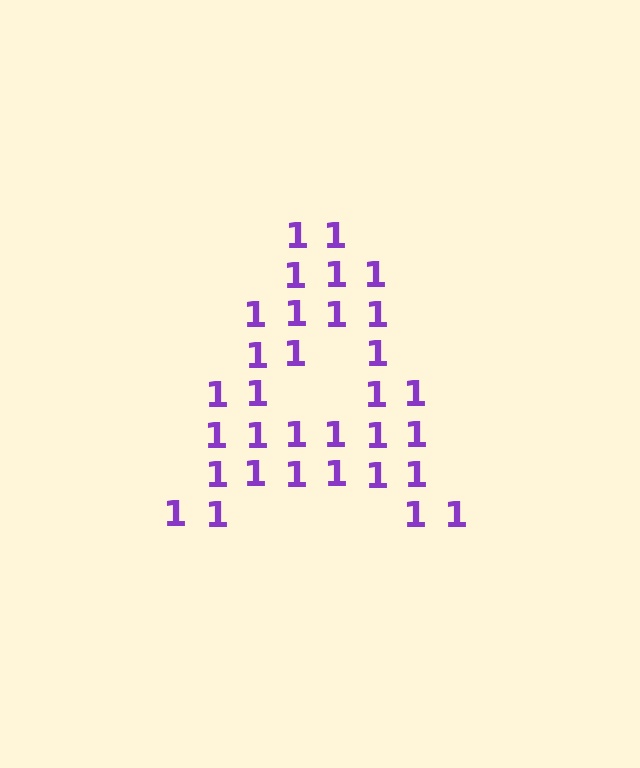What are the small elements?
The small elements are digit 1's.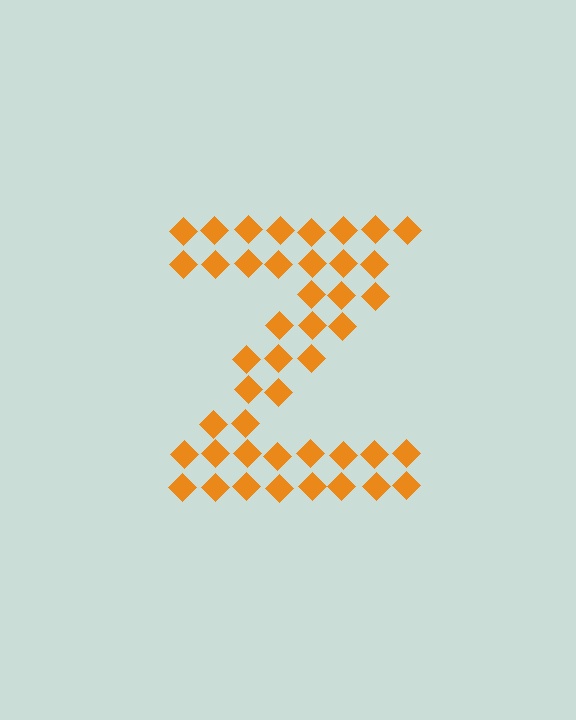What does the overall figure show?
The overall figure shows the letter Z.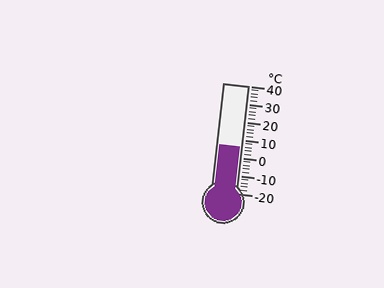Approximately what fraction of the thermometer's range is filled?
The thermometer is filled to approximately 45% of its range.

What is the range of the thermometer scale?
The thermometer scale ranges from -20°C to 40°C.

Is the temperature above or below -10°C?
The temperature is above -10°C.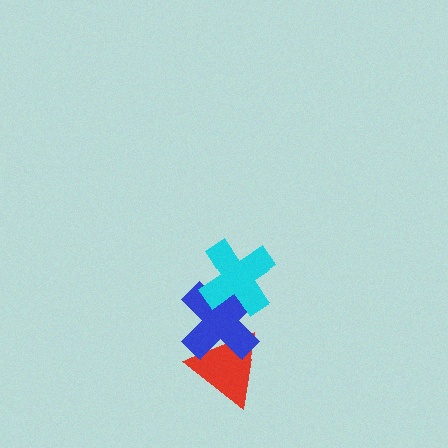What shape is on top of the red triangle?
The blue cross is on top of the red triangle.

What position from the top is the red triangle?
The red triangle is 3rd from the top.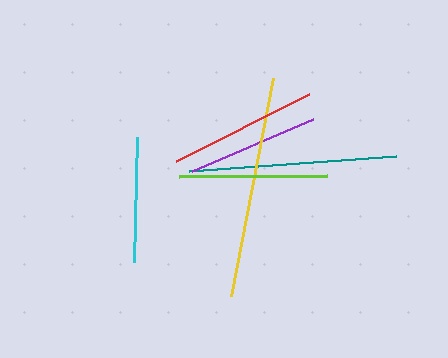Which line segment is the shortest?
The cyan line is the shortest at approximately 125 pixels.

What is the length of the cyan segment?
The cyan segment is approximately 125 pixels long.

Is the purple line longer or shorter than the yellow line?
The yellow line is longer than the purple line.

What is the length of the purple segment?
The purple segment is approximately 131 pixels long.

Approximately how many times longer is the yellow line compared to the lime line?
The yellow line is approximately 1.5 times the length of the lime line.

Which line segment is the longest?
The yellow line is the longest at approximately 222 pixels.